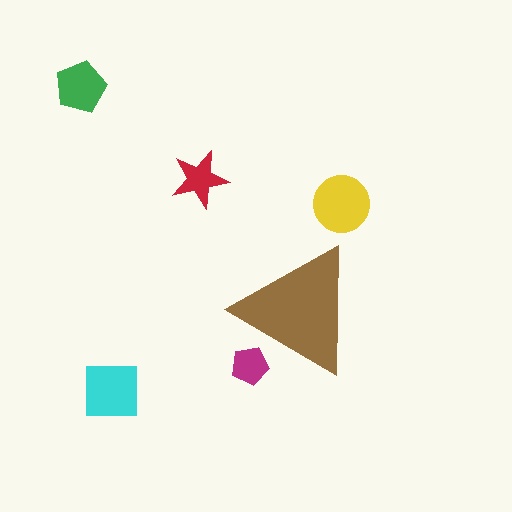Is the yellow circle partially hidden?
No, the yellow circle is fully visible.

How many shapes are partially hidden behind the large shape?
1 shape is partially hidden.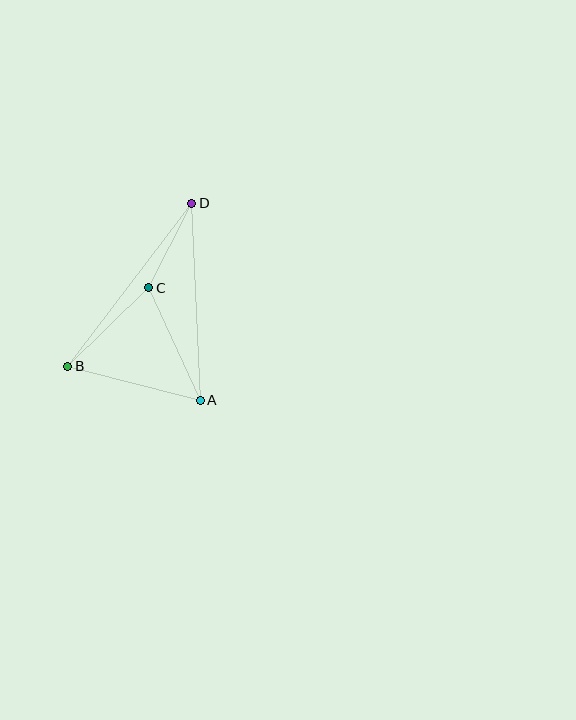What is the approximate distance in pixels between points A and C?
The distance between A and C is approximately 124 pixels.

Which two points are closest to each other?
Points C and D are closest to each other.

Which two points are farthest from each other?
Points B and D are farthest from each other.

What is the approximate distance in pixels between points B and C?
The distance between B and C is approximately 113 pixels.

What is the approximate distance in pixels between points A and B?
The distance between A and B is approximately 137 pixels.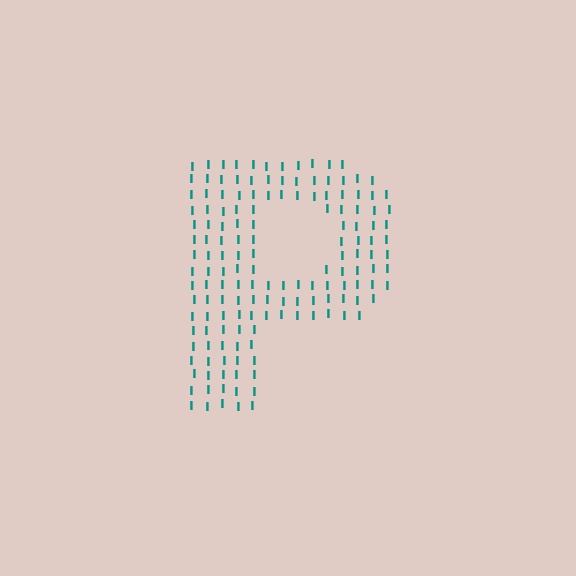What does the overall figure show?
The overall figure shows the letter P.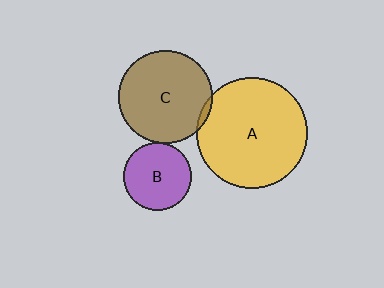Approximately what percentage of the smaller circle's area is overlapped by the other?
Approximately 5%.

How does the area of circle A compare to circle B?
Approximately 2.6 times.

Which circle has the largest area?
Circle A (yellow).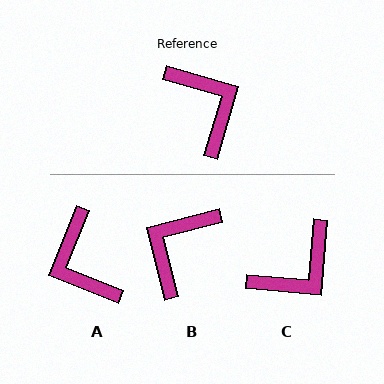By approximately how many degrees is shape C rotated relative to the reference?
Approximately 78 degrees clockwise.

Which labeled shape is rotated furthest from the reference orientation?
A, about 175 degrees away.